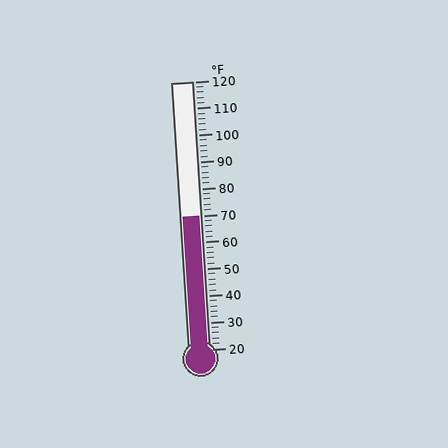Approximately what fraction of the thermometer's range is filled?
The thermometer is filled to approximately 50% of its range.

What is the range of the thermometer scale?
The thermometer scale ranges from 20°F to 120°F.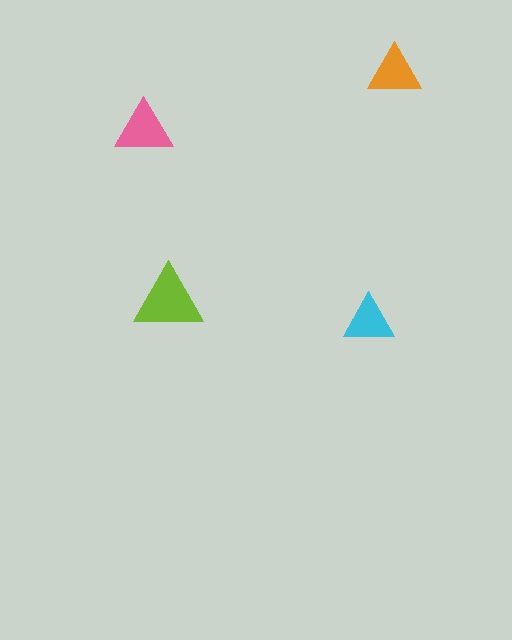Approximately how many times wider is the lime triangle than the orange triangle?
About 1.5 times wider.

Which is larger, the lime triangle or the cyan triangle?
The lime one.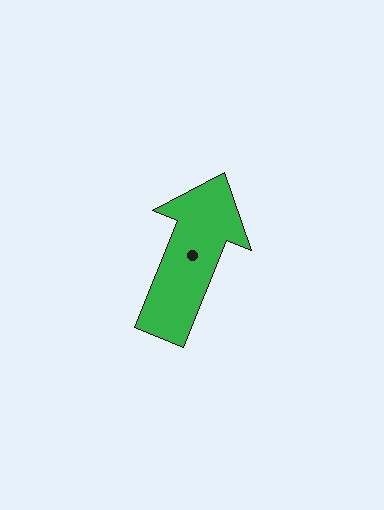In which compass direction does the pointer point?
North.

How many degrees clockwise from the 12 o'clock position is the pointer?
Approximately 22 degrees.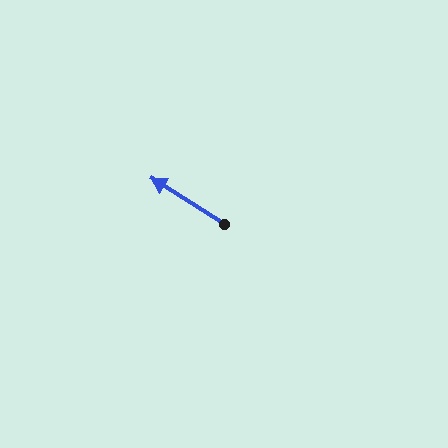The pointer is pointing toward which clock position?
Roughly 10 o'clock.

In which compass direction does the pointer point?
Northwest.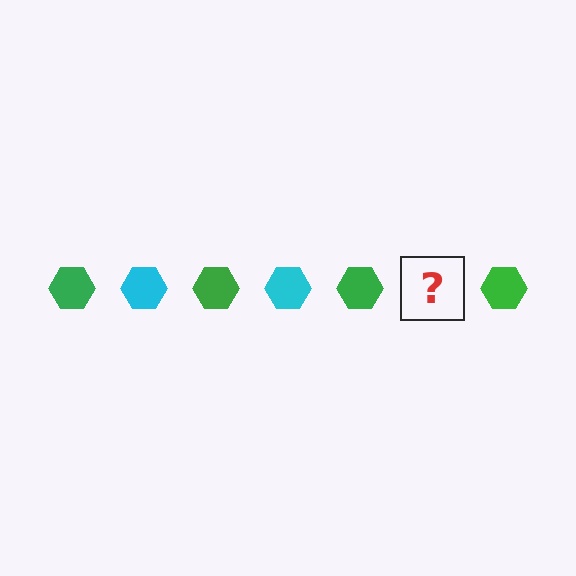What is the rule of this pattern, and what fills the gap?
The rule is that the pattern cycles through green, cyan hexagons. The gap should be filled with a cyan hexagon.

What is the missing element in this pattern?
The missing element is a cyan hexagon.